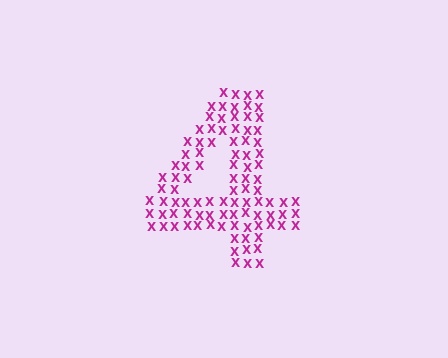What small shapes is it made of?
It is made of small letter X's.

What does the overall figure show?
The overall figure shows the digit 4.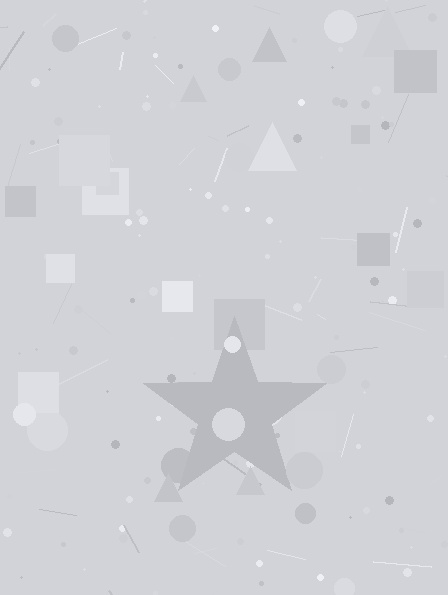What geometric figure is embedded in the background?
A star is embedded in the background.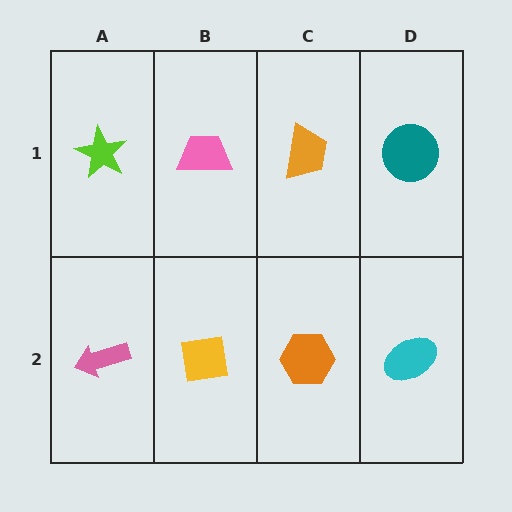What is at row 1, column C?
An orange trapezoid.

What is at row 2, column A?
A pink arrow.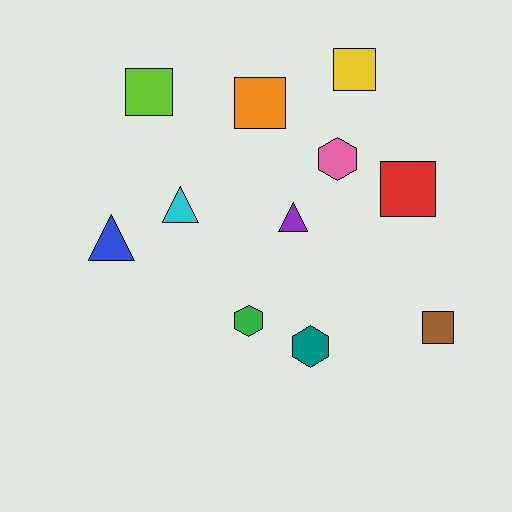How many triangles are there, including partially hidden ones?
There are 3 triangles.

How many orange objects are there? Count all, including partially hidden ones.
There is 1 orange object.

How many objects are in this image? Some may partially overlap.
There are 11 objects.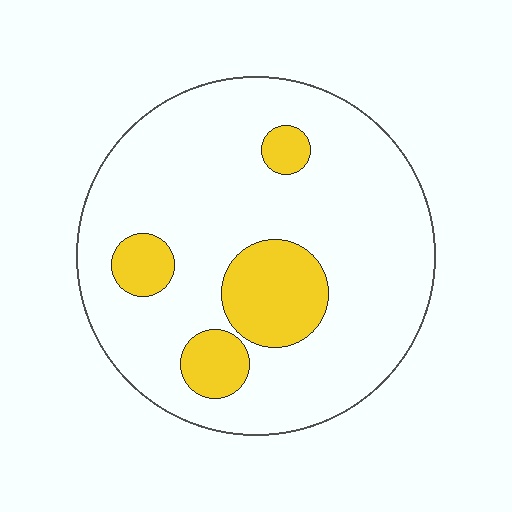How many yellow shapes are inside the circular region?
4.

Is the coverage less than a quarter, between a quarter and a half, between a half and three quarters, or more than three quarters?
Less than a quarter.